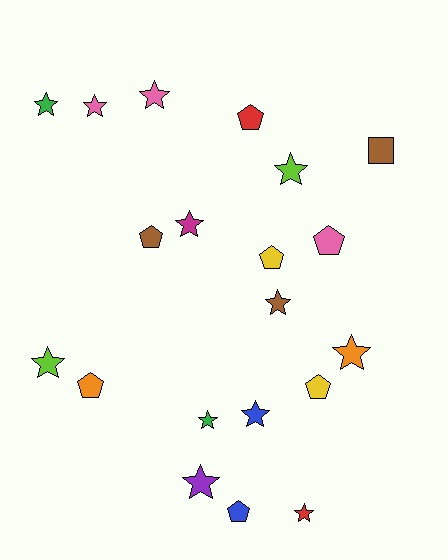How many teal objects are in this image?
There are no teal objects.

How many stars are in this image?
There are 12 stars.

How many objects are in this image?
There are 20 objects.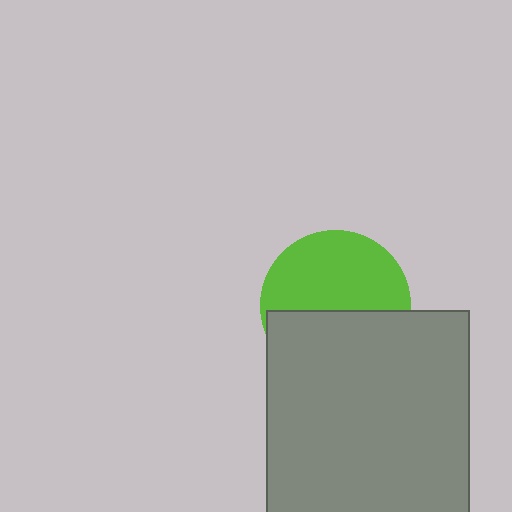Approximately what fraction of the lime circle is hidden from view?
Roughly 46% of the lime circle is hidden behind the gray rectangle.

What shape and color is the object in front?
The object in front is a gray rectangle.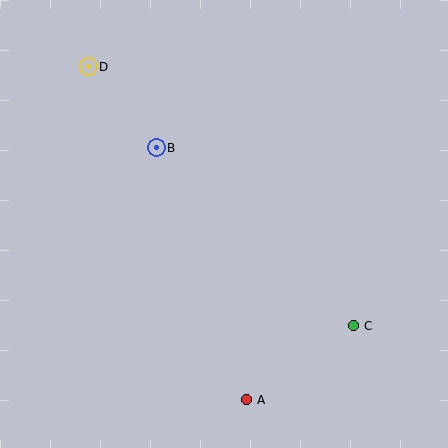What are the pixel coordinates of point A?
Point A is at (246, 400).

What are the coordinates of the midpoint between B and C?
The midpoint between B and C is at (255, 237).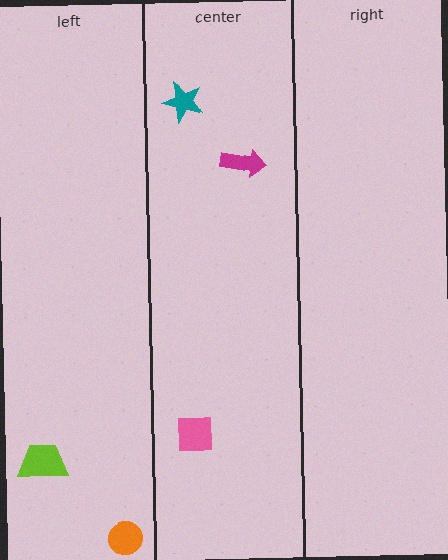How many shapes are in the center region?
3.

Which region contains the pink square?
The center region.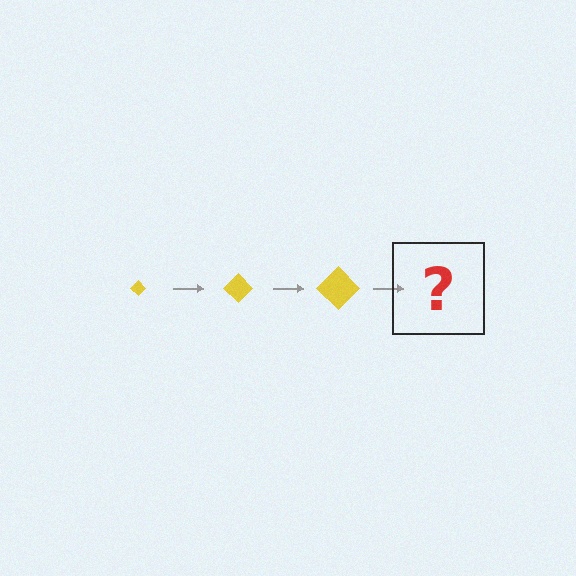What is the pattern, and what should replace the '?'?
The pattern is that the diamond gets progressively larger each step. The '?' should be a yellow diamond, larger than the previous one.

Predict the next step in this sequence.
The next step is a yellow diamond, larger than the previous one.